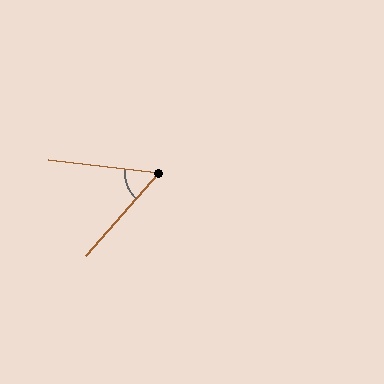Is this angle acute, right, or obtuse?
It is acute.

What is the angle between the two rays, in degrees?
Approximately 55 degrees.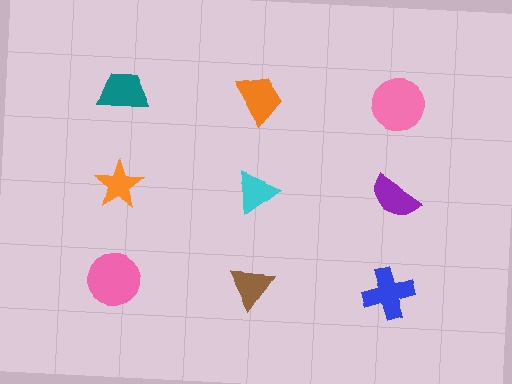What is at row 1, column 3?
A pink circle.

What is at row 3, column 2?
A brown triangle.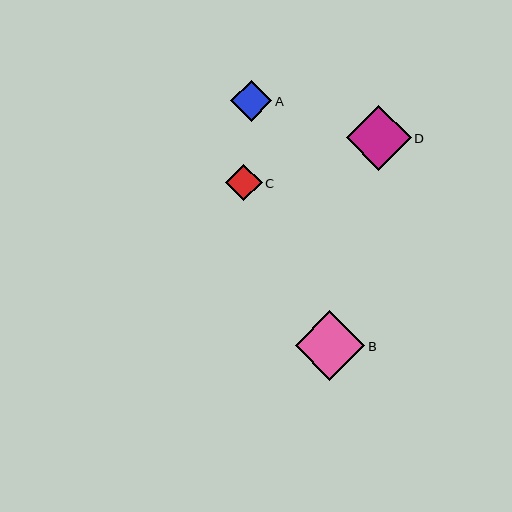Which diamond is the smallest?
Diamond C is the smallest with a size of approximately 36 pixels.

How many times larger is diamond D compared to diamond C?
Diamond D is approximately 1.8 times the size of diamond C.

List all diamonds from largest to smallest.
From largest to smallest: B, D, A, C.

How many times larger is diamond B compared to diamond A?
Diamond B is approximately 1.7 times the size of diamond A.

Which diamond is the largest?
Diamond B is the largest with a size of approximately 69 pixels.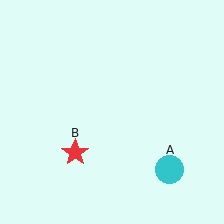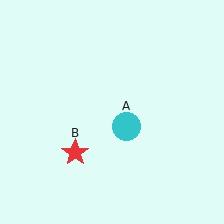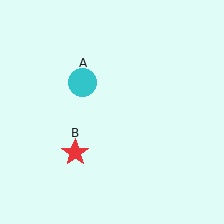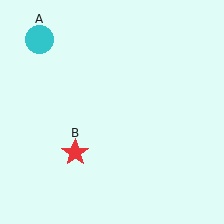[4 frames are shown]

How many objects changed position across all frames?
1 object changed position: cyan circle (object A).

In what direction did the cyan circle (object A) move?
The cyan circle (object A) moved up and to the left.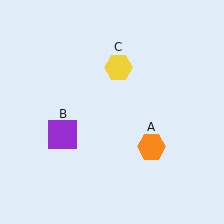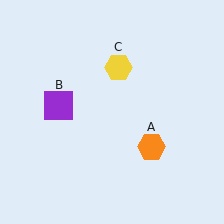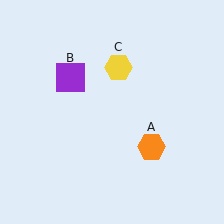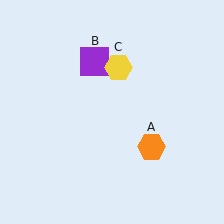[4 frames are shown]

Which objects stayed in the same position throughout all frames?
Orange hexagon (object A) and yellow hexagon (object C) remained stationary.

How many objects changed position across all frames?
1 object changed position: purple square (object B).